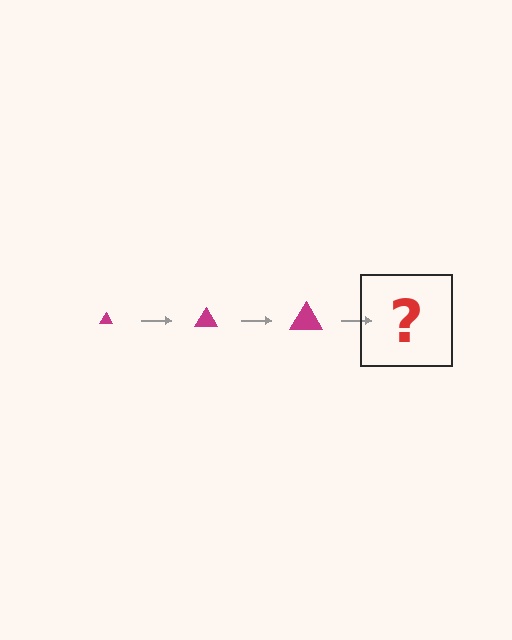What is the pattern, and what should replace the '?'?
The pattern is that the triangle gets progressively larger each step. The '?' should be a magenta triangle, larger than the previous one.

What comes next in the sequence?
The next element should be a magenta triangle, larger than the previous one.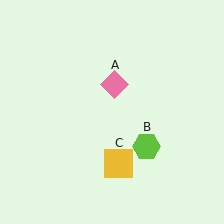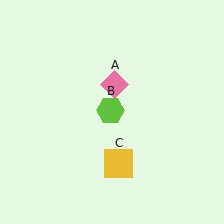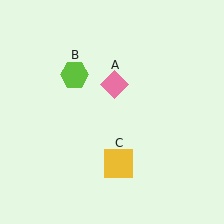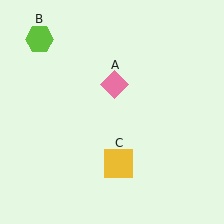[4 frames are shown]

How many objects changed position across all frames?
1 object changed position: lime hexagon (object B).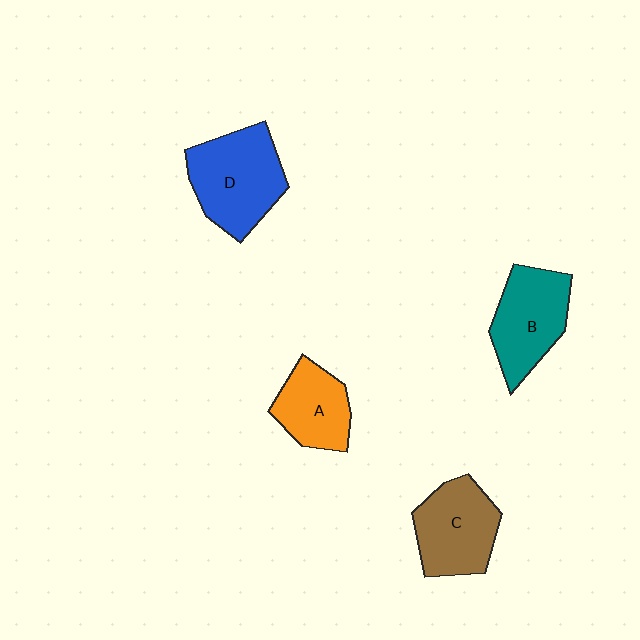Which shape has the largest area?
Shape D (blue).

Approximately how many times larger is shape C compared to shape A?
Approximately 1.3 times.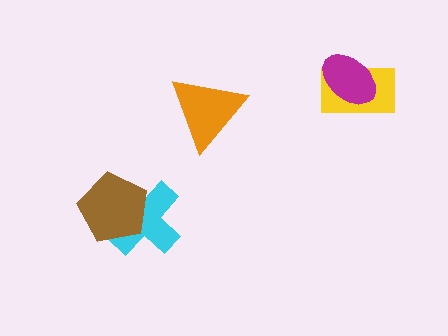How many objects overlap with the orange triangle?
0 objects overlap with the orange triangle.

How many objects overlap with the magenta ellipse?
1 object overlaps with the magenta ellipse.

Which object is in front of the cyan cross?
The brown pentagon is in front of the cyan cross.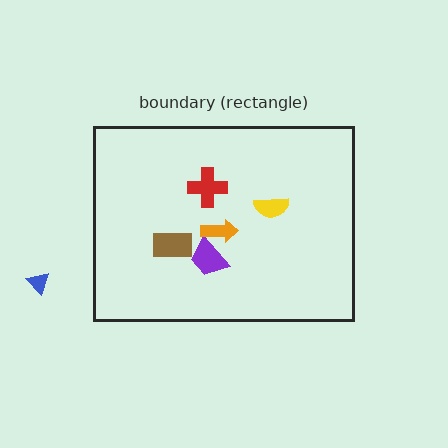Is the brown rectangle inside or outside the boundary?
Inside.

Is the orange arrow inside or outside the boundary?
Inside.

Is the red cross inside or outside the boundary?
Inside.